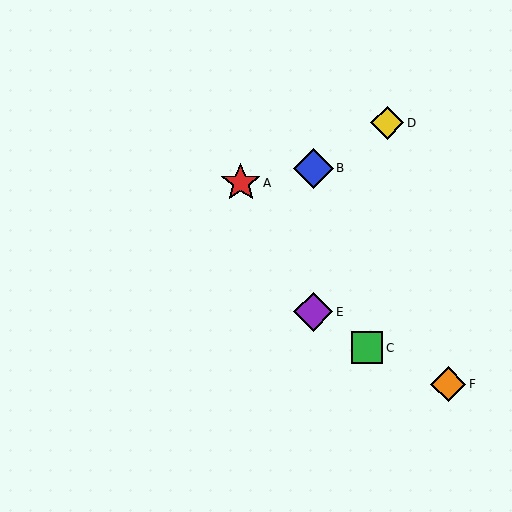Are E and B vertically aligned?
Yes, both are at x≈313.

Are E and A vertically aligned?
No, E is at x≈313 and A is at x≈241.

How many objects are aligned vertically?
2 objects (B, E) are aligned vertically.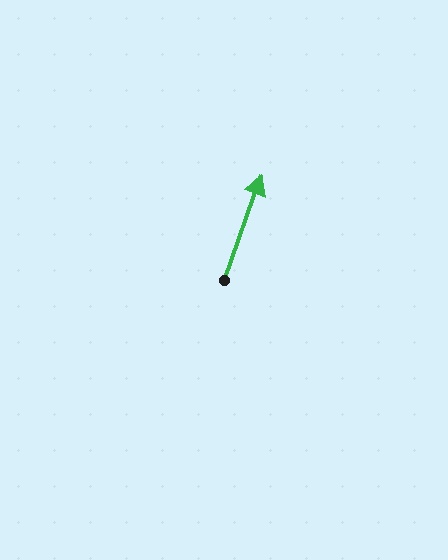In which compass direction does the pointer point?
North.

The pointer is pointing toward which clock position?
Roughly 1 o'clock.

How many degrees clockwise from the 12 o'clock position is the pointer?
Approximately 19 degrees.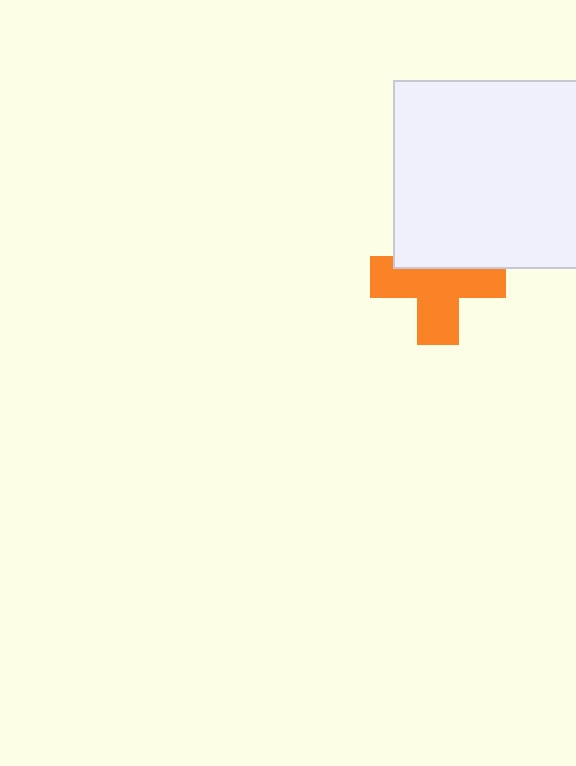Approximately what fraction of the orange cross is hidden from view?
Roughly 36% of the orange cross is hidden behind the white square.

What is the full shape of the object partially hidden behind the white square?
The partially hidden object is an orange cross.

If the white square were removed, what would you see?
You would see the complete orange cross.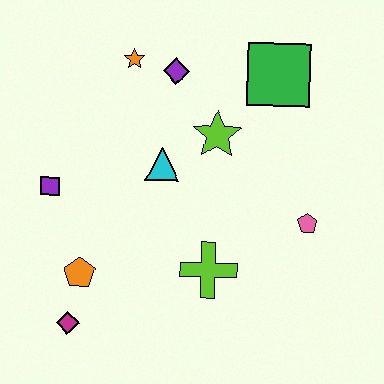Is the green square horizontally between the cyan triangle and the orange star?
No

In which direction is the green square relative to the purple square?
The green square is to the right of the purple square.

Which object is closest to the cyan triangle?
The lime star is closest to the cyan triangle.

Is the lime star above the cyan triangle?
Yes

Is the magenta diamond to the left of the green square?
Yes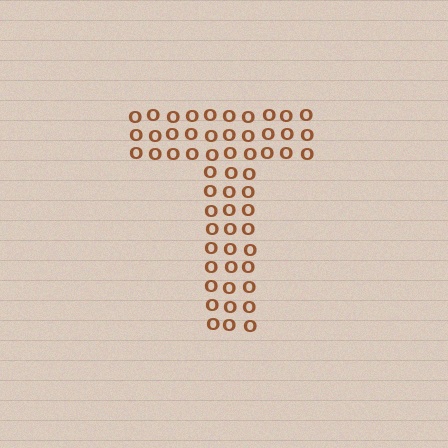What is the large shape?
The large shape is the letter T.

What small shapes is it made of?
It is made of small letter O's.